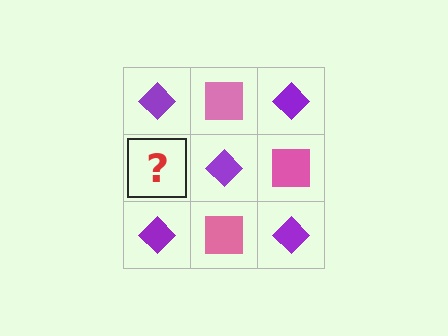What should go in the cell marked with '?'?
The missing cell should contain a pink square.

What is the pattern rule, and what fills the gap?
The rule is that it alternates purple diamond and pink square in a checkerboard pattern. The gap should be filled with a pink square.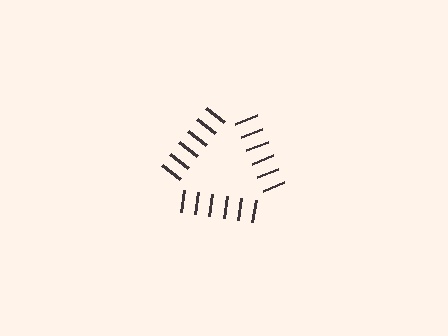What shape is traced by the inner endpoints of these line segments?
An illusory triangle — the line segments terminate on its edges but no continuous stroke is drawn.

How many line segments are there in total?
18 — 6 along each of the 3 edges.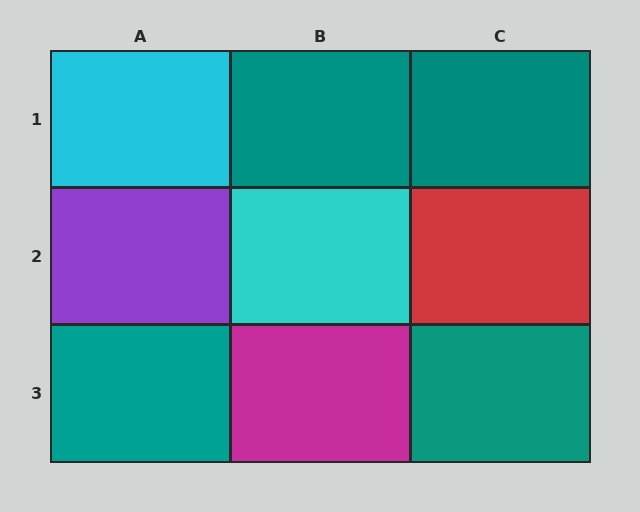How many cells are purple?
1 cell is purple.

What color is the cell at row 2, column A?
Purple.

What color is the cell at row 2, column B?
Cyan.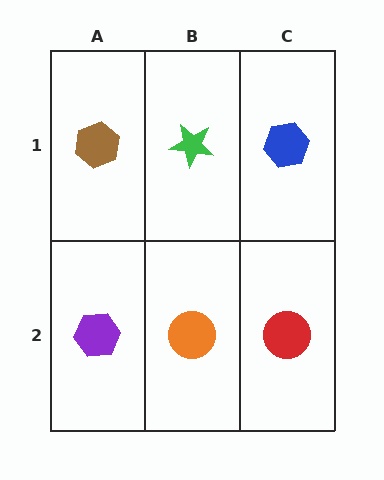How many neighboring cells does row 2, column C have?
2.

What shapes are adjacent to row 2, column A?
A brown hexagon (row 1, column A), an orange circle (row 2, column B).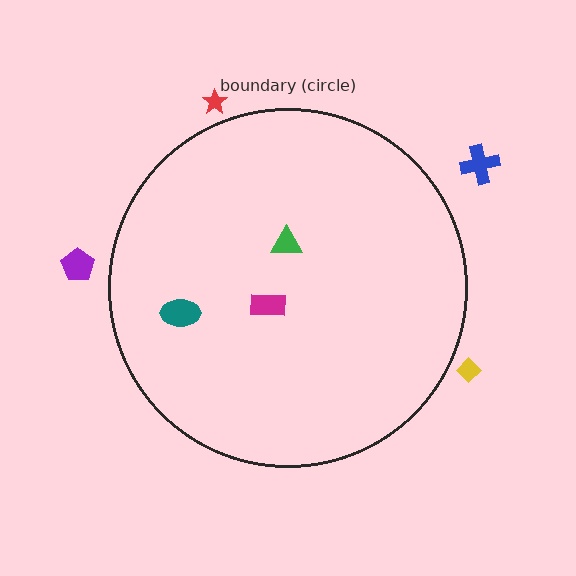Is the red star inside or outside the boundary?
Outside.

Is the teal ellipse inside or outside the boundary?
Inside.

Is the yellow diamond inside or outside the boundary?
Outside.